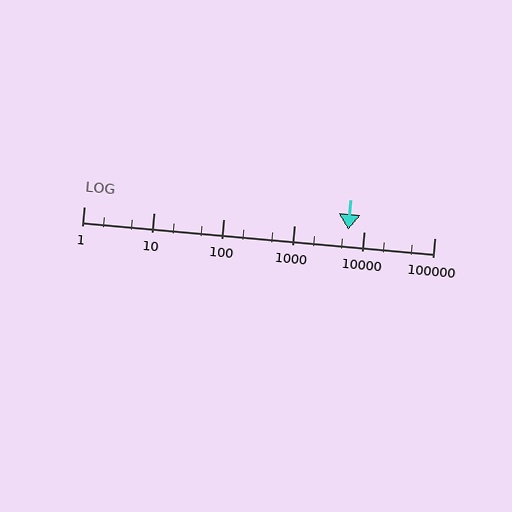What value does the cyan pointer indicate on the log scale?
The pointer indicates approximately 6000.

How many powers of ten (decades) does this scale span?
The scale spans 5 decades, from 1 to 100000.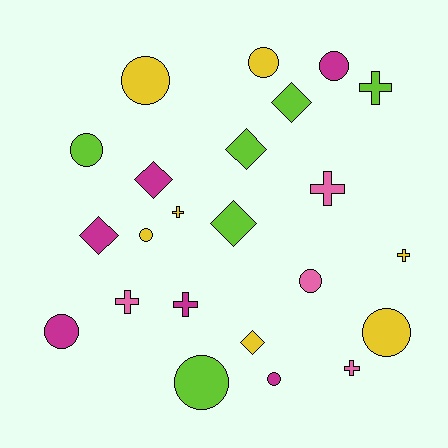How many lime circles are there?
There are 2 lime circles.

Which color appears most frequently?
Yellow, with 7 objects.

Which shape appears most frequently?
Circle, with 10 objects.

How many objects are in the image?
There are 23 objects.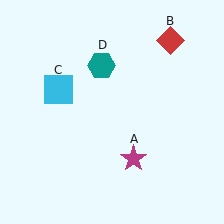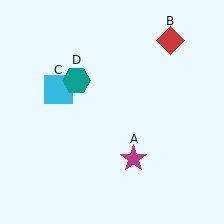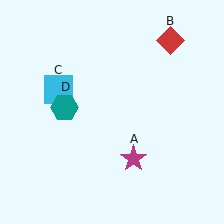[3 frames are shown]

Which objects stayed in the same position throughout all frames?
Magenta star (object A) and red diamond (object B) and cyan square (object C) remained stationary.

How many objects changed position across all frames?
1 object changed position: teal hexagon (object D).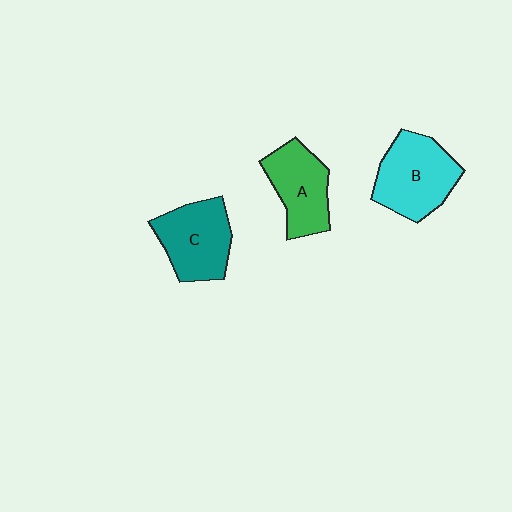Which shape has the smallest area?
Shape A (green).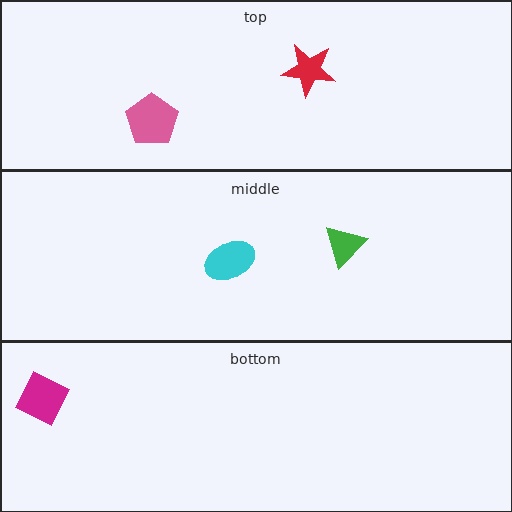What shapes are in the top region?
The pink pentagon, the red star.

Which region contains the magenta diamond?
The bottom region.